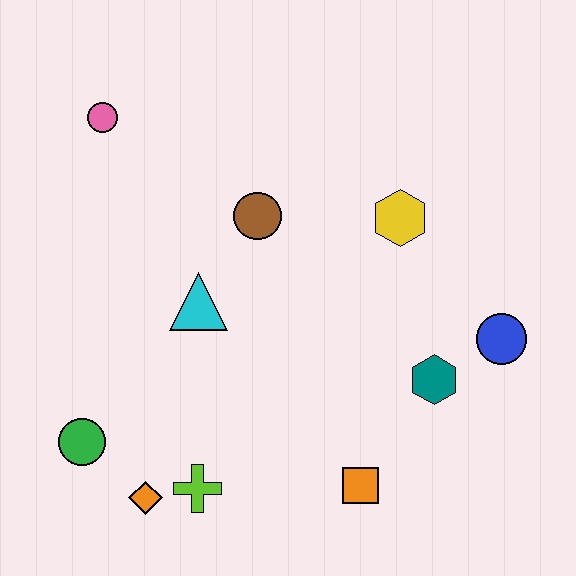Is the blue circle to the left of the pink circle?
No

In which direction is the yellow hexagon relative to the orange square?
The yellow hexagon is above the orange square.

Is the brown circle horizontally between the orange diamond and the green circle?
No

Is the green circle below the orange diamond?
No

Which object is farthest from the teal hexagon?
The pink circle is farthest from the teal hexagon.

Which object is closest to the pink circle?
The brown circle is closest to the pink circle.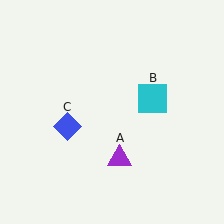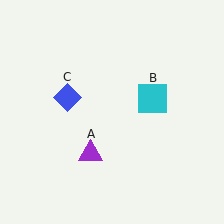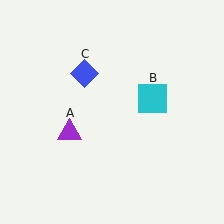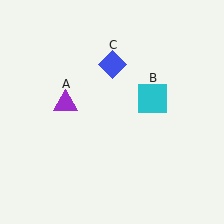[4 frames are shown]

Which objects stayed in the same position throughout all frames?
Cyan square (object B) remained stationary.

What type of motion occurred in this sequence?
The purple triangle (object A), blue diamond (object C) rotated clockwise around the center of the scene.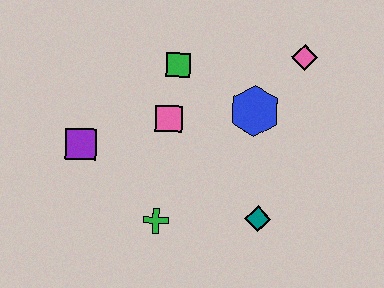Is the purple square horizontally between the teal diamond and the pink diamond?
No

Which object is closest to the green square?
The pink square is closest to the green square.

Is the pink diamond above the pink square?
Yes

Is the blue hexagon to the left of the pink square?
No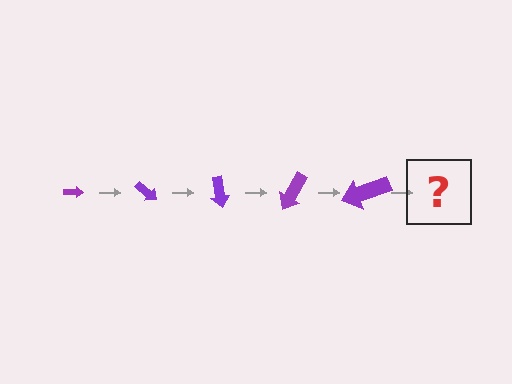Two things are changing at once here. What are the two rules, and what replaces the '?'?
The two rules are that the arrow grows larger each step and it rotates 40 degrees each step. The '?' should be an arrow, larger than the previous one and rotated 200 degrees from the start.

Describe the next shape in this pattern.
It should be an arrow, larger than the previous one and rotated 200 degrees from the start.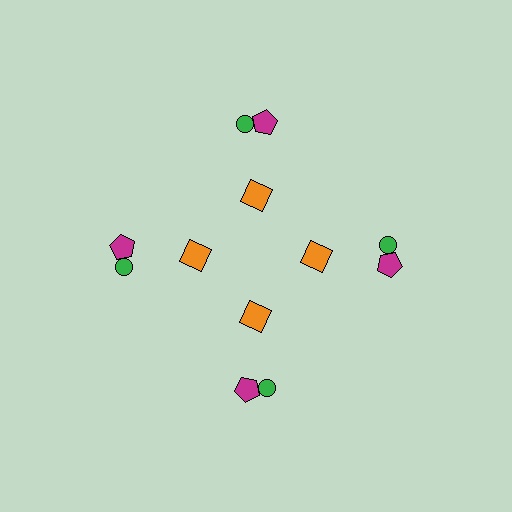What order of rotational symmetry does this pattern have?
This pattern has 4-fold rotational symmetry.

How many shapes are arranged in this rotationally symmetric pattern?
There are 12 shapes, arranged in 4 groups of 3.